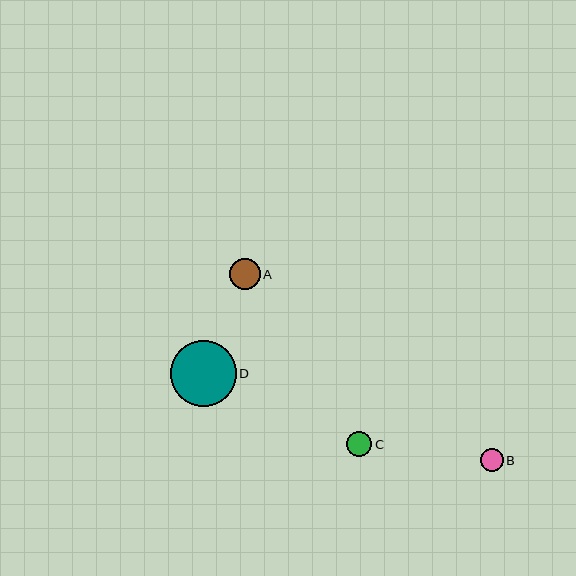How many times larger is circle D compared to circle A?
Circle D is approximately 2.1 times the size of circle A.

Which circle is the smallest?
Circle B is the smallest with a size of approximately 23 pixels.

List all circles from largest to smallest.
From largest to smallest: D, A, C, B.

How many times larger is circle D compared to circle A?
Circle D is approximately 2.1 times the size of circle A.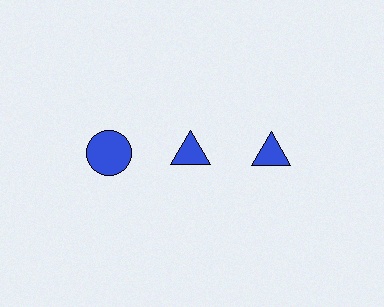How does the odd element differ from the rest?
It has a different shape: circle instead of triangle.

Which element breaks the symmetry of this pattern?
The blue circle in the top row, leftmost column breaks the symmetry. All other shapes are blue triangles.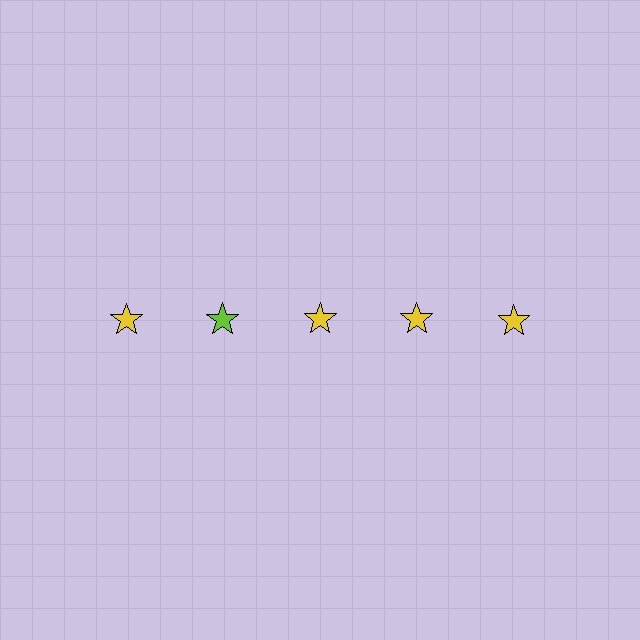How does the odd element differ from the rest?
It has a different color: lime instead of yellow.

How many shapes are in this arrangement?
There are 5 shapes arranged in a grid pattern.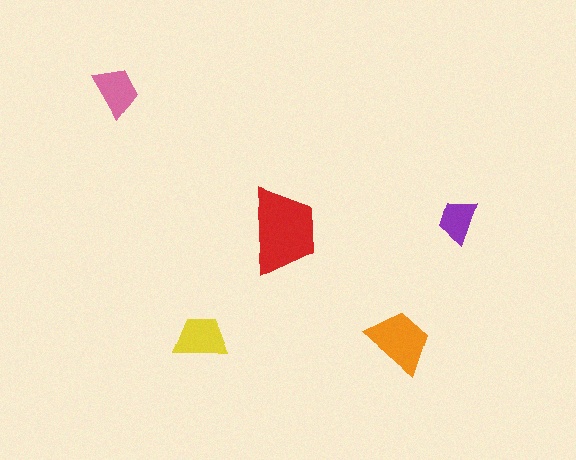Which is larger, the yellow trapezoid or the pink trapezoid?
The yellow one.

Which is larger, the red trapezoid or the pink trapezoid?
The red one.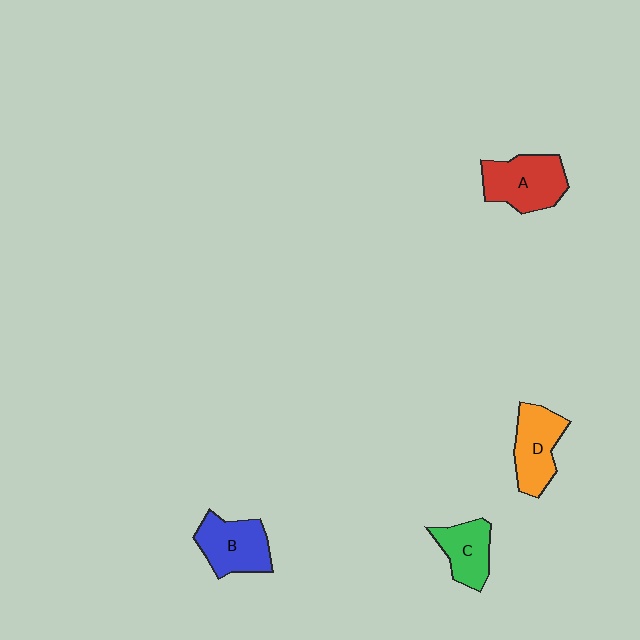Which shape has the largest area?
Shape A (red).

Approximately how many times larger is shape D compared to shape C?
Approximately 1.2 times.